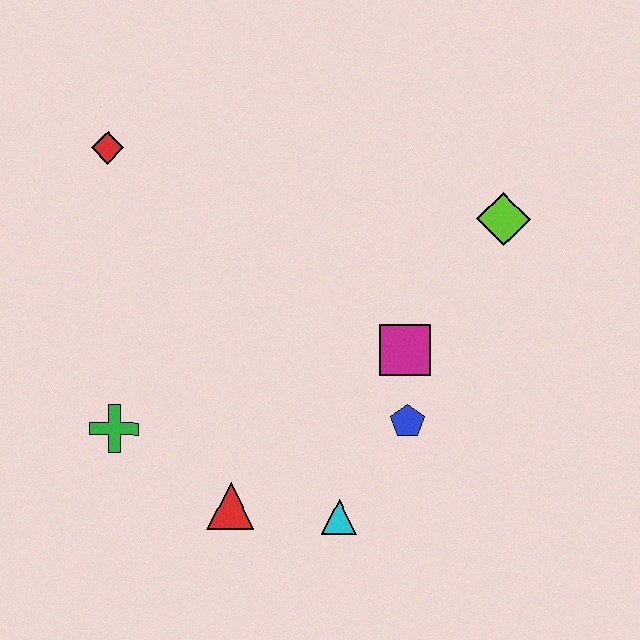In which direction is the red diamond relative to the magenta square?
The red diamond is to the left of the magenta square.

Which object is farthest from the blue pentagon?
The red diamond is farthest from the blue pentagon.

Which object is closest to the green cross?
The red triangle is closest to the green cross.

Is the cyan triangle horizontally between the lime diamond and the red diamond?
Yes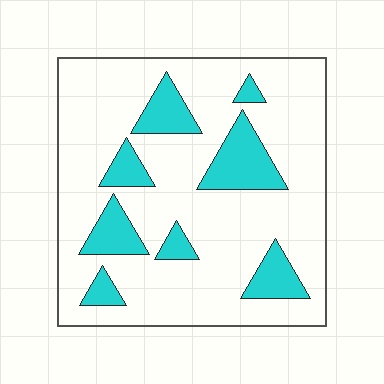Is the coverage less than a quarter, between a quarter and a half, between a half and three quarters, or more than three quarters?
Less than a quarter.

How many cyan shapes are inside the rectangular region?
8.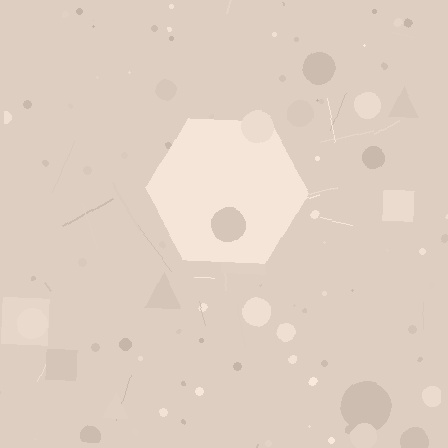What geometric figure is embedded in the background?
A hexagon is embedded in the background.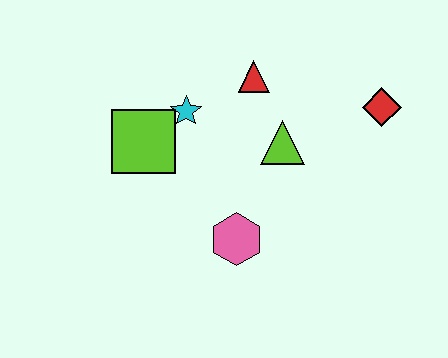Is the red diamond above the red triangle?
No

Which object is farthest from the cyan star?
The red diamond is farthest from the cyan star.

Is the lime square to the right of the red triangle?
No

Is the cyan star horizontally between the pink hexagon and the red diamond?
No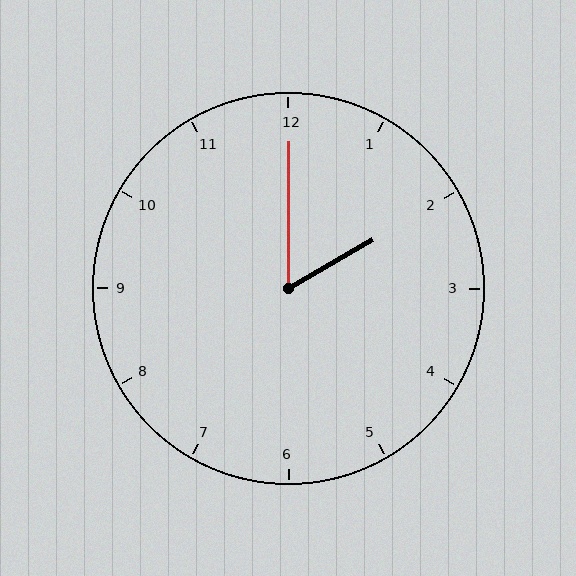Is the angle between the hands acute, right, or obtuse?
It is acute.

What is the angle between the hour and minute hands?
Approximately 60 degrees.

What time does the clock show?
2:00.